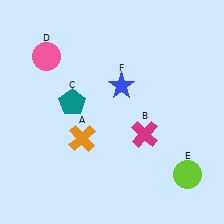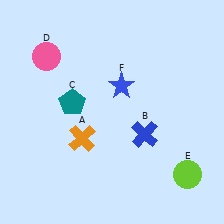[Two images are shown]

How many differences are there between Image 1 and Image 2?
There is 1 difference between the two images.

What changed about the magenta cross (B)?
In Image 1, B is magenta. In Image 2, it changed to blue.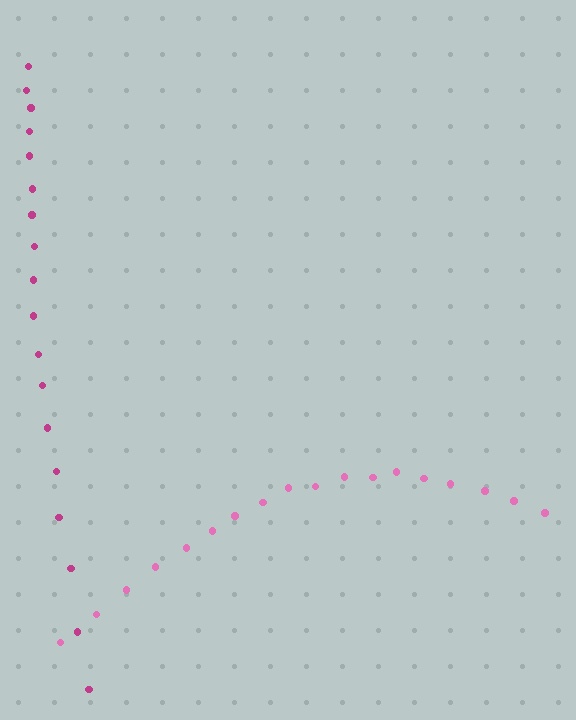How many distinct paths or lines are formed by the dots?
There are 2 distinct paths.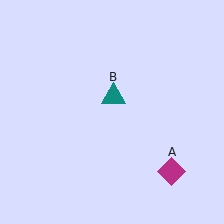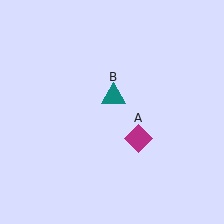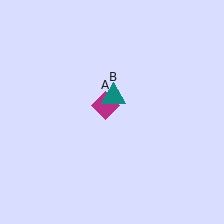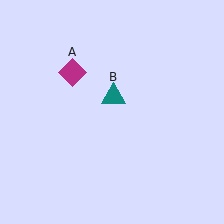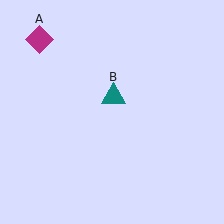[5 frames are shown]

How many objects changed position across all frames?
1 object changed position: magenta diamond (object A).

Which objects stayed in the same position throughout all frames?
Teal triangle (object B) remained stationary.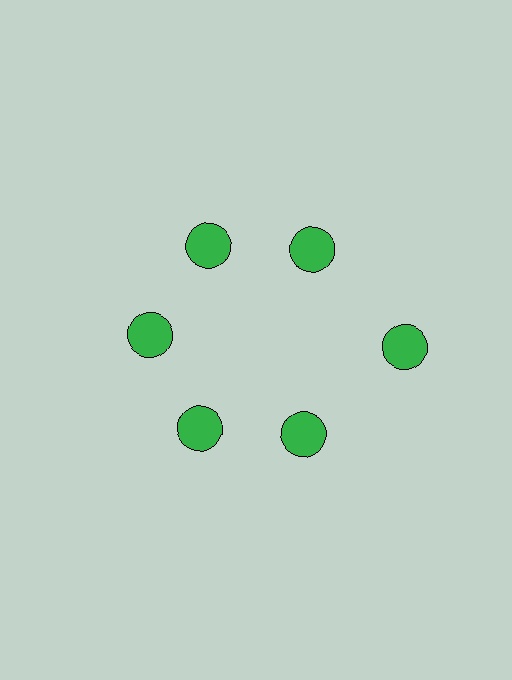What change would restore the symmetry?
The symmetry would be restored by moving it inward, back onto the ring so that all 6 circles sit at equal angles and equal distance from the center.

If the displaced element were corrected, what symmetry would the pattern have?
It would have 6-fold rotational symmetry — the pattern would map onto itself every 60 degrees.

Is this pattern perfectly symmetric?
No. The 6 green circles are arranged in a ring, but one element near the 3 o'clock position is pushed outward from the center, breaking the 6-fold rotational symmetry.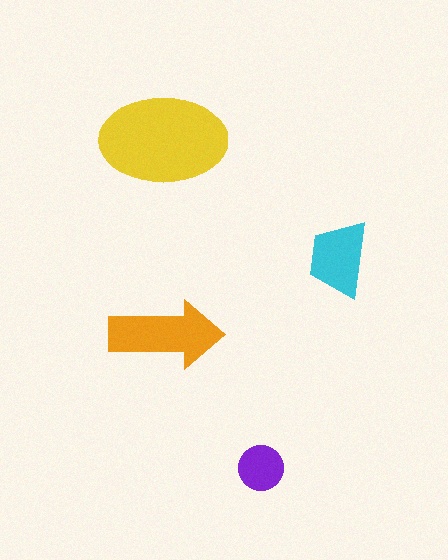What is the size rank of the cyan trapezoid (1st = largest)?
3rd.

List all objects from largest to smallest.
The yellow ellipse, the orange arrow, the cyan trapezoid, the purple circle.